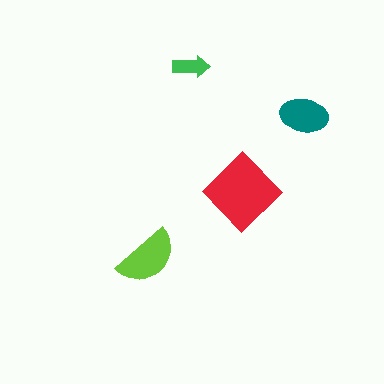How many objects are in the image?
There are 4 objects in the image.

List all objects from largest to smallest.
The red diamond, the lime semicircle, the teal ellipse, the green arrow.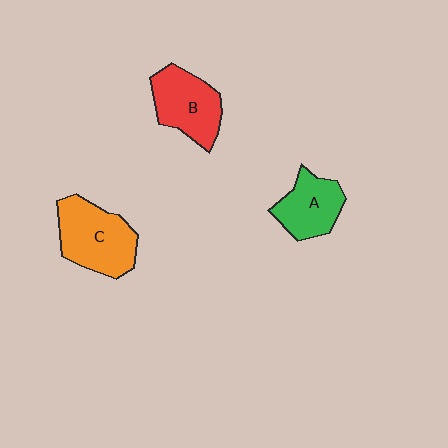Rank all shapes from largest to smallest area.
From largest to smallest: C (orange), B (red), A (green).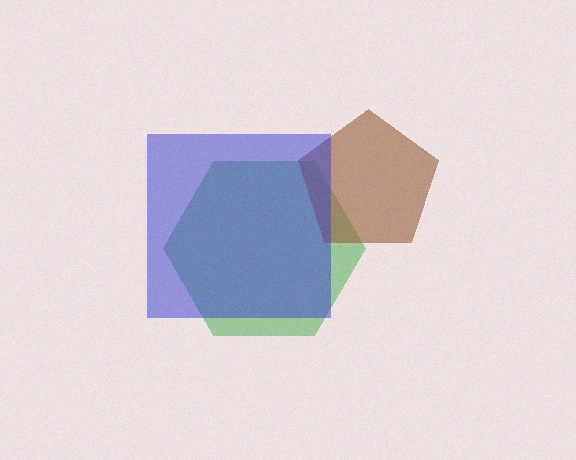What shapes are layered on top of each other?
The layered shapes are: a green hexagon, a brown pentagon, a blue square.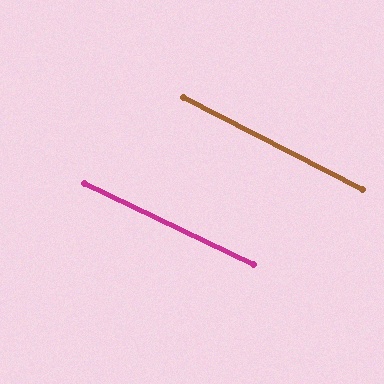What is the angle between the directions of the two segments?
Approximately 2 degrees.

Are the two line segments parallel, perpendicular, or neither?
Parallel — their directions differ by only 1.5°.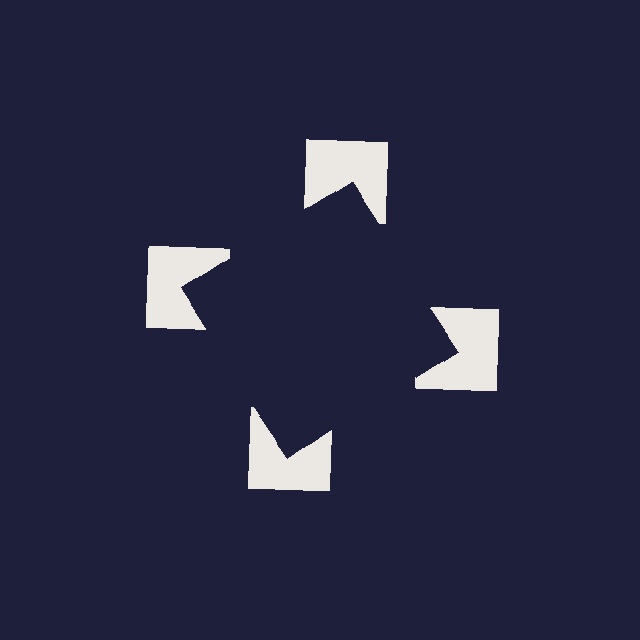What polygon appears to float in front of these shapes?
An illusory square — its edges are inferred from the aligned wedge cuts in the notched squares, not physically drawn.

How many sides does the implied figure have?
4 sides.